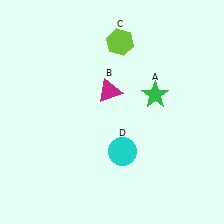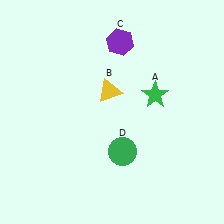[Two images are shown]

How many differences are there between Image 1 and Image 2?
There are 3 differences between the two images.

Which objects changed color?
B changed from magenta to yellow. C changed from lime to purple. D changed from cyan to green.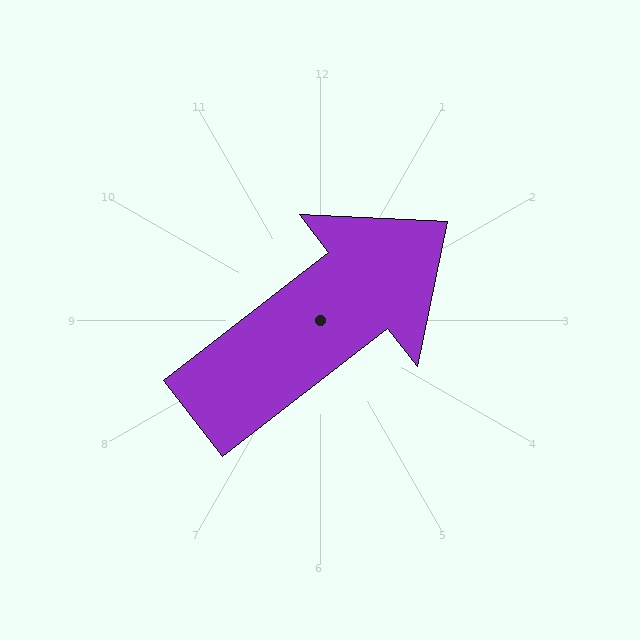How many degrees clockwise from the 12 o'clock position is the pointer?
Approximately 52 degrees.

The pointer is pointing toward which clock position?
Roughly 2 o'clock.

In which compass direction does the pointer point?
Northeast.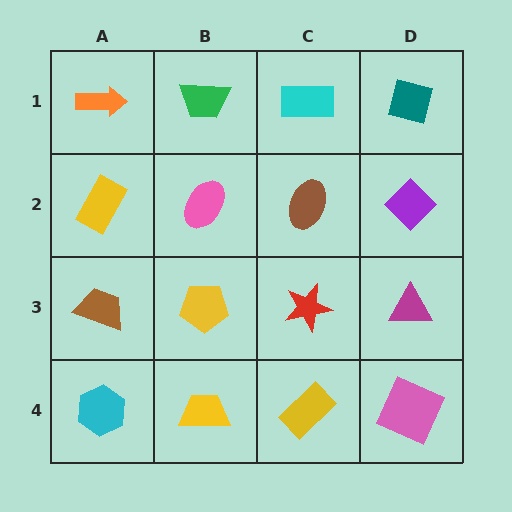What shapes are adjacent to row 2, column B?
A green trapezoid (row 1, column B), a yellow pentagon (row 3, column B), a yellow rectangle (row 2, column A), a brown ellipse (row 2, column C).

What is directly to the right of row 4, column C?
A pink square.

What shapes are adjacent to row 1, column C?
A brown ellipse (row 2, column C), a green trapezoid (row 1, column B), a teal square (row 1, column D).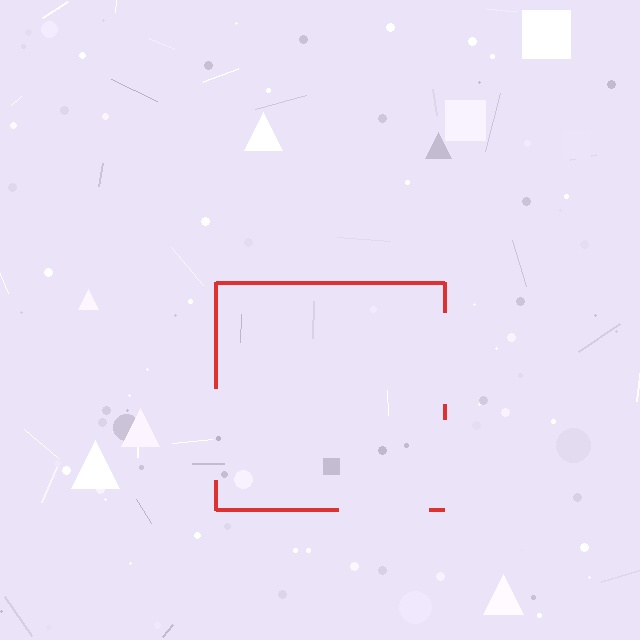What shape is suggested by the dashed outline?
The dashed outline suggests a square.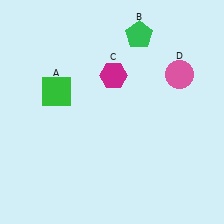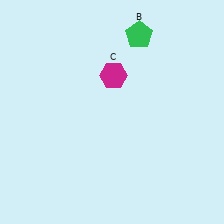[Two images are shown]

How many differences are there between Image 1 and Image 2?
There are 2 differences between the two images.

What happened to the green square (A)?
The green square (A) was removed in Image 2. It was in the top-left area of Image 1.